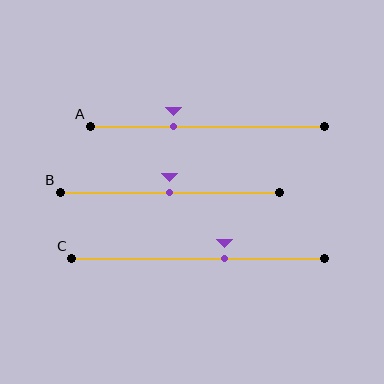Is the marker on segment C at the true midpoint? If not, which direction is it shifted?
No, the marker on segment C is shifted to the right by about 11% of the segment length.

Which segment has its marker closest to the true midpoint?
Segment B has its marker closest to the true midpoint.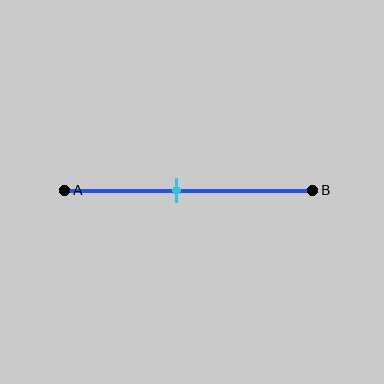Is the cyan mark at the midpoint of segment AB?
No, the mark is at about 45% from A, not at the 50% midpoint.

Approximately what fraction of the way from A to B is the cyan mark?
The cyan mark is approximately 45% of the way from A to B.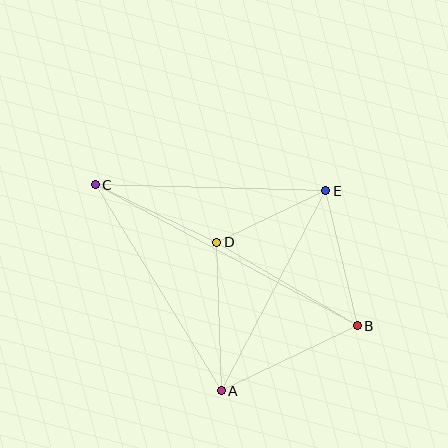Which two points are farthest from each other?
Points B and C are farthest from each other.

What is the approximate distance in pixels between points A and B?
The distance between A and B is approximately 151 pixels.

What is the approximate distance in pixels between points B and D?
The distance between B and D is approximately 163 pixels.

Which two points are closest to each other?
Points D and E are closest to each other.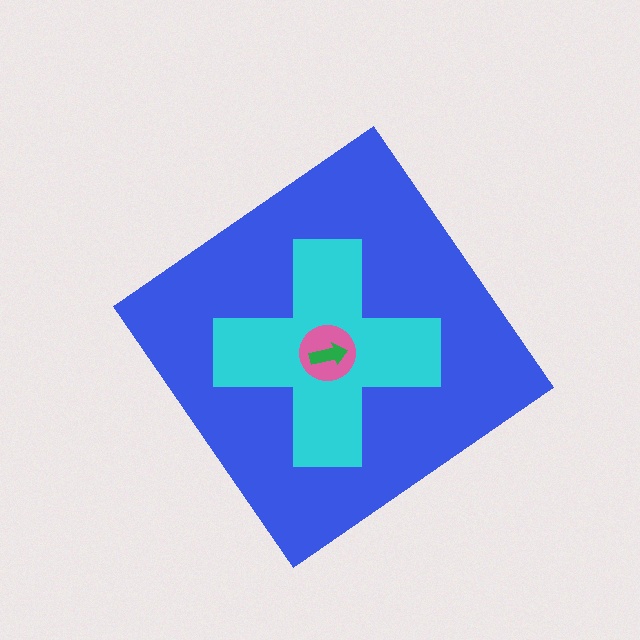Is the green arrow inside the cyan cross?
Yes.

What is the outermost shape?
The blue diamond.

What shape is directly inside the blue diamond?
The cyan cross.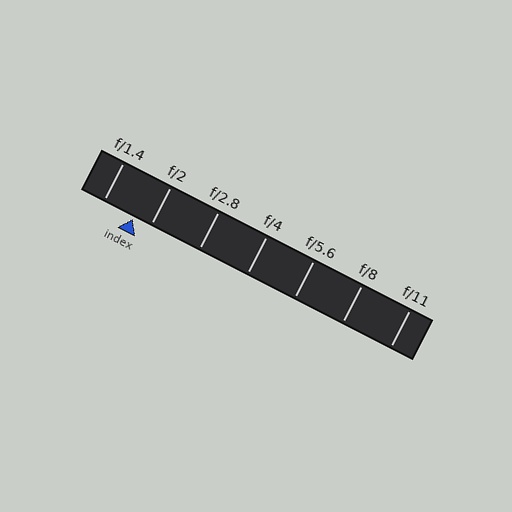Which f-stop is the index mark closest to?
The index mark is closest to f/2.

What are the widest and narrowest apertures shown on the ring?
The widest aperture shown is f/1.4 and the narrowest is f/11.